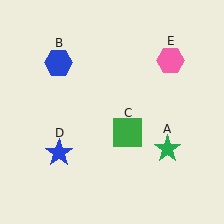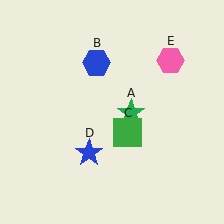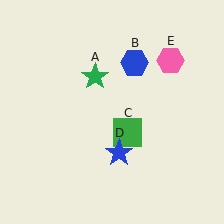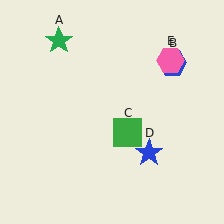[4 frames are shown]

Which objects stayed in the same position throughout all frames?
Green square (object C) and pink hexagon (object E) remained stationary.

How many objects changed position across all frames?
3 objects changed position: green star (object A), blue hexagon (object B), blue star (object D).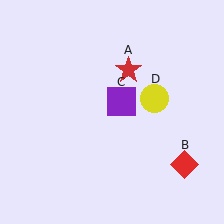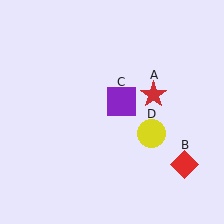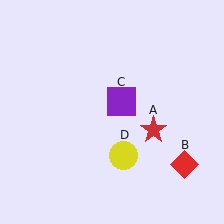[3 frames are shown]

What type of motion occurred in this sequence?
The red star (object A), yellow circle (object D) rotated clockwise around the center of the scene.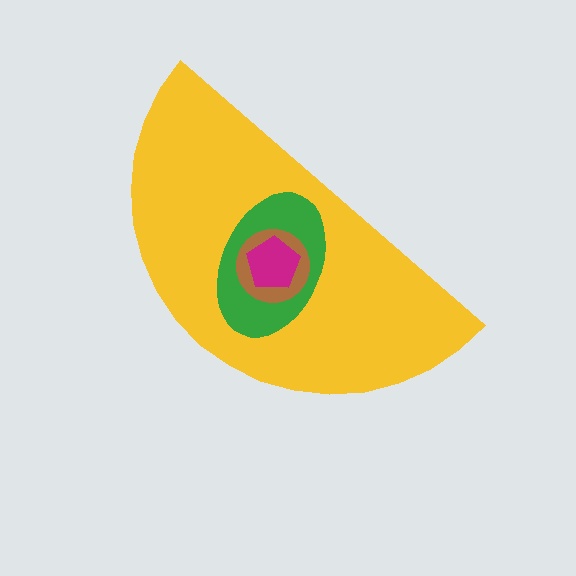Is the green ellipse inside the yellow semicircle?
Yes.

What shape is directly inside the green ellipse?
The brown circle.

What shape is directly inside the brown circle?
The magenta pentagon.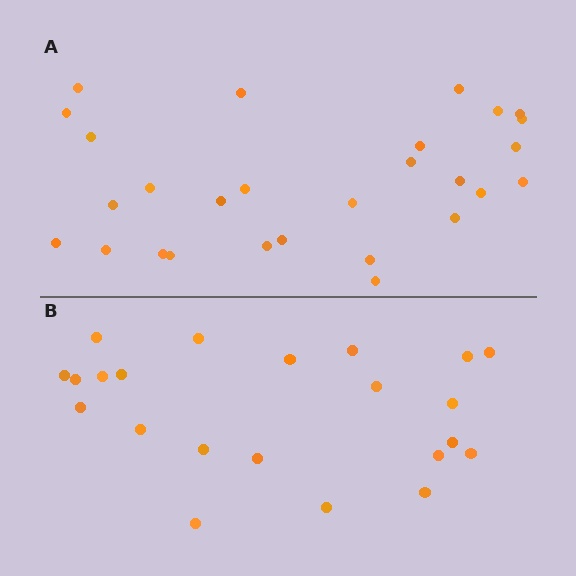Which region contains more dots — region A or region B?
Region A (the top region) has more dots.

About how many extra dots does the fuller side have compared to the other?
Region A has about 6 more dots than region B.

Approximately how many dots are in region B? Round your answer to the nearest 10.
About 20 dots. (The exact count is 22, which rounds to 20.)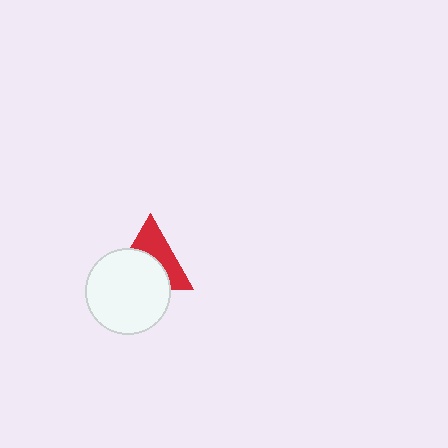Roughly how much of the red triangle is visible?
About half of it is visible (roughly 47%).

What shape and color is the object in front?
The object in front is a white circle.